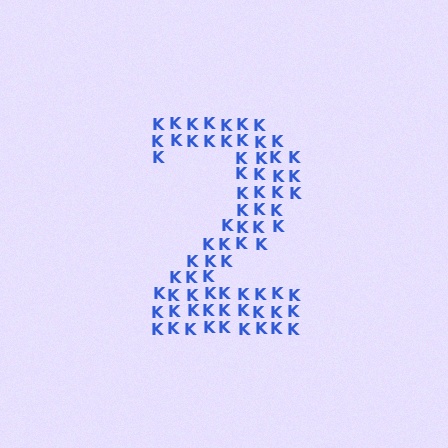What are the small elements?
The small elements are letter K's.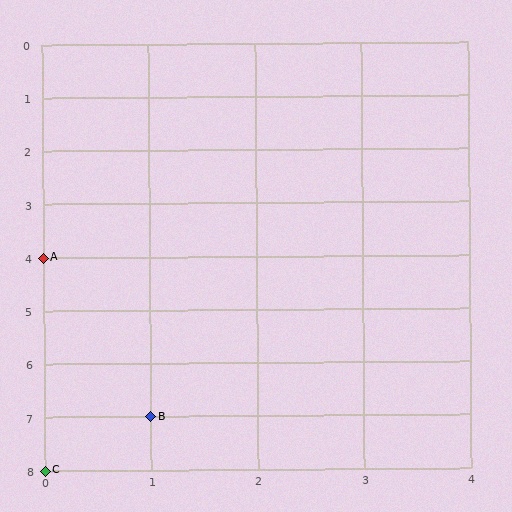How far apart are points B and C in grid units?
Points B and C are 1 column and 1 row apart (about 1.4 grid units diagonally).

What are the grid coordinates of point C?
Point C is at grid coordinates (0, 8).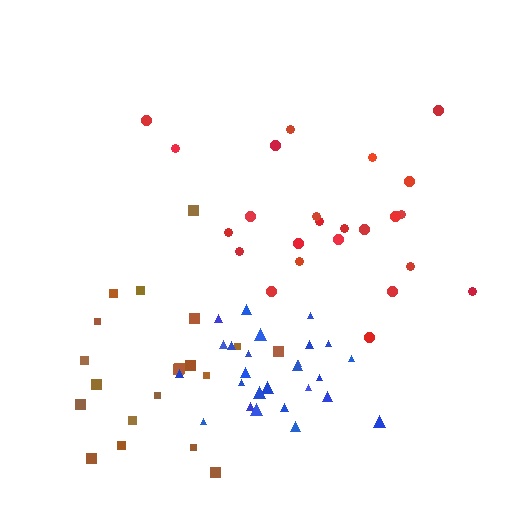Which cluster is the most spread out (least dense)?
Red.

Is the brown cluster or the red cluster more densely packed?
Brown.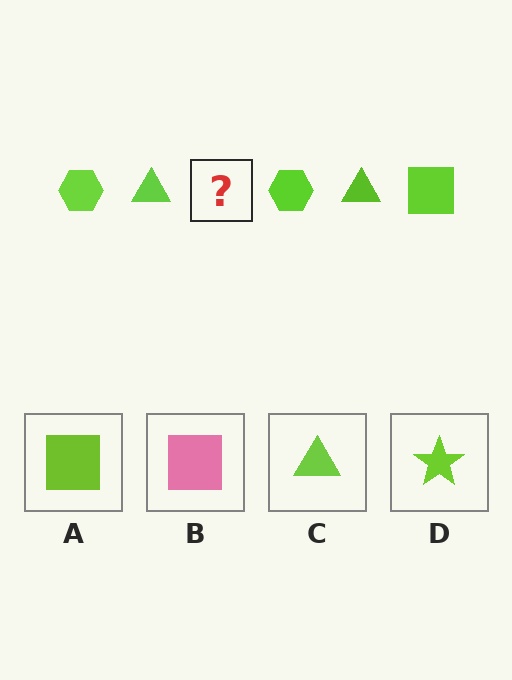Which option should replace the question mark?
Option A.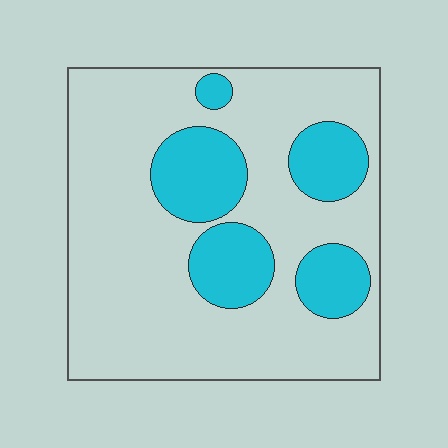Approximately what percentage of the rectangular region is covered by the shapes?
Approximately 25%.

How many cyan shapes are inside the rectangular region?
5.